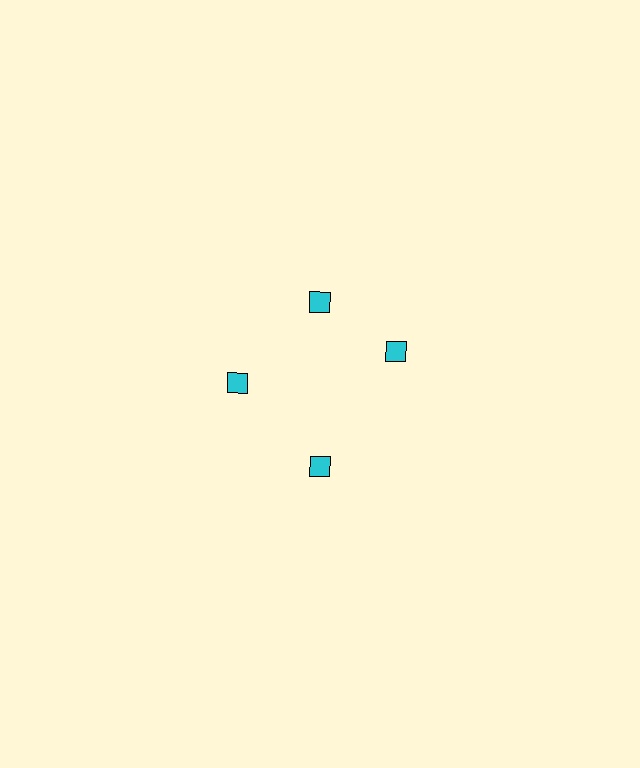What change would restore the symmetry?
The symmetry would be restored by rotating it back into even spacing with its neighbors so that all 4 squares sit at equal angles and equal distance from the center.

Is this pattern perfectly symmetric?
No. The 4 cyan squares are arranged in a ring, but one element near the 3 o'clock position is rotated out of alignment along the ring, breaking the 4-fold rotational symmetry.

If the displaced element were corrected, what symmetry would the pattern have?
It would have 4-fold rotational symmetry — the pattern would map onto itself every 90 degrees.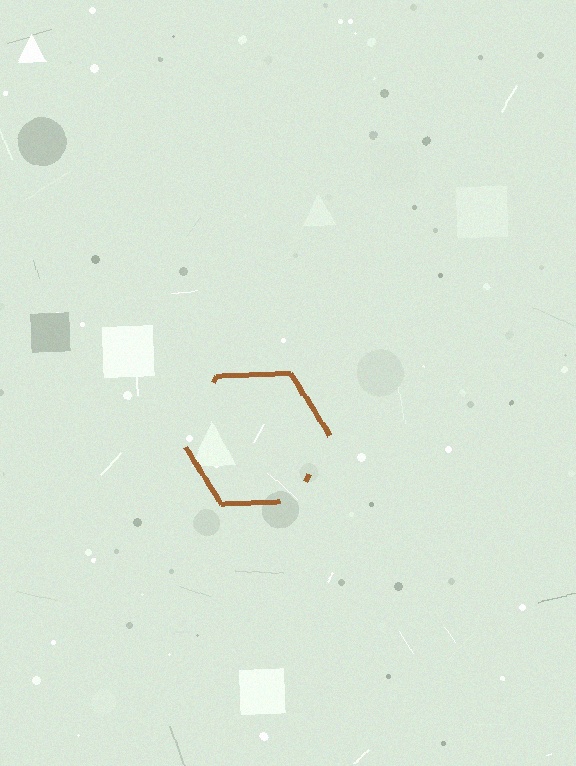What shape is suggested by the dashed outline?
The dashed outline suggests a hexagon.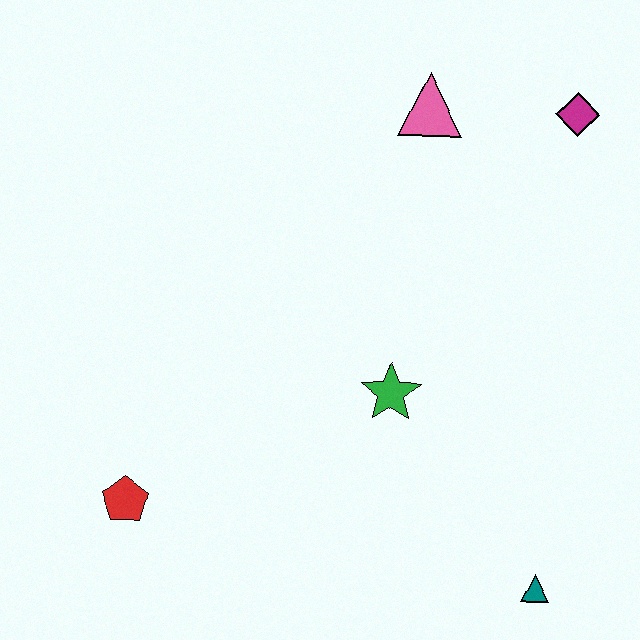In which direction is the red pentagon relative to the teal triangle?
The red pentagon is to the left of the teal triangle.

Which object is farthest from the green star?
The magenta diamond is farthest from the green star.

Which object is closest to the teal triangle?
The green star is closest to the teal triangle.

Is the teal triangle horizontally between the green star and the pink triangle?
No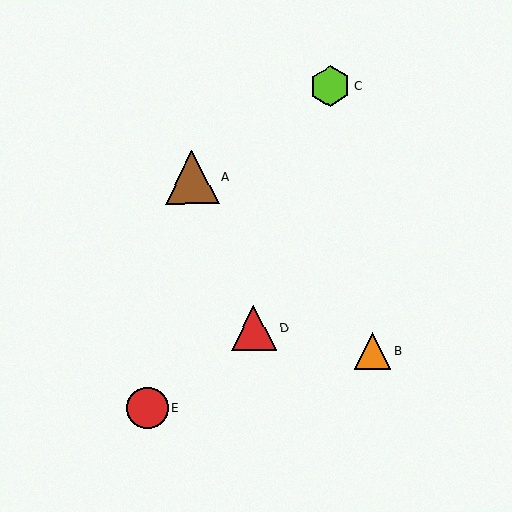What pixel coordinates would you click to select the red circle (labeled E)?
Click at (148, 408) to select the red circle E.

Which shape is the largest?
The brown triangle (labeled A) is the largest.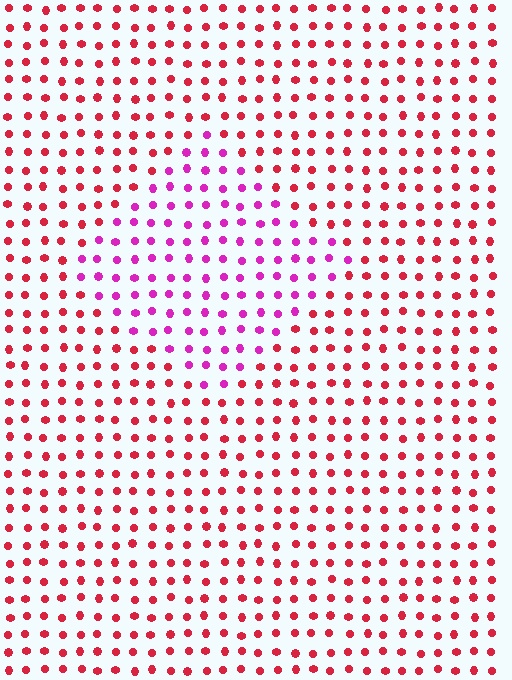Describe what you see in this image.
The image is filled with small red elements in a uniform arrangement. A diamond-shaped region is visible where the elements are tinted to a slightly different hue, forming a subtle color boundary.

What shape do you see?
I see a diamond.